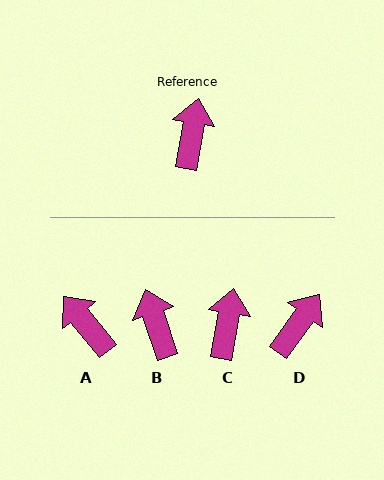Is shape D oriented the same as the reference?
No, it is off by about 26 degrees.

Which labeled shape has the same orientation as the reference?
C.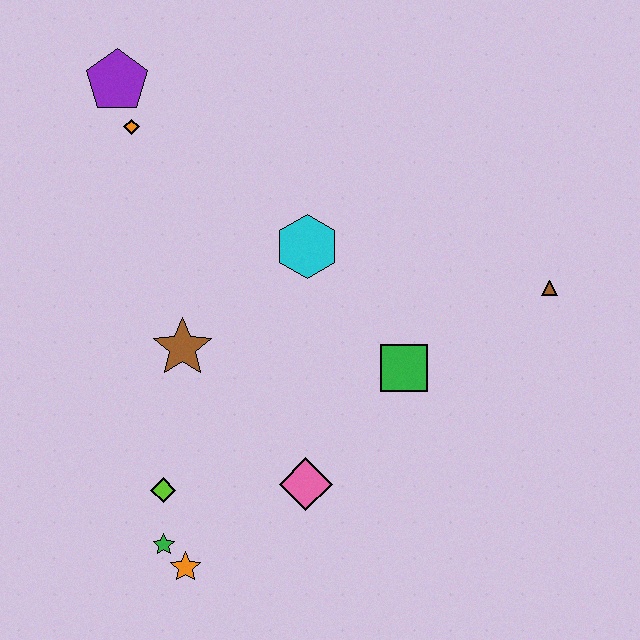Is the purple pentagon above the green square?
Yes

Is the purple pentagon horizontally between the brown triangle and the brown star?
No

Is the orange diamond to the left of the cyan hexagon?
Yes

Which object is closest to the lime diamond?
The green star is closest to the lime diamond.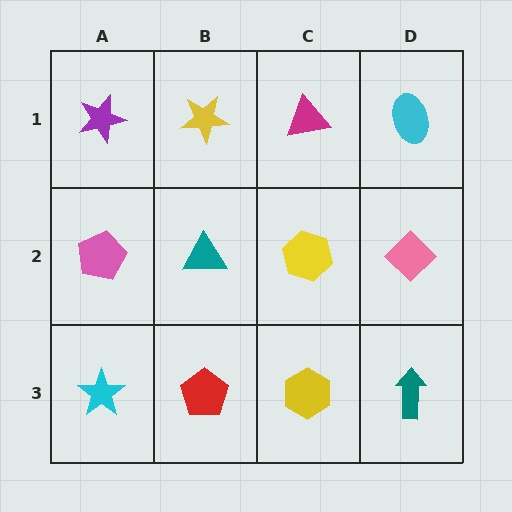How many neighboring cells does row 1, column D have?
2.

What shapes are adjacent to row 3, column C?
A yellow hexagon (row 2, column C), a red pentagon (row 3, column B), a teal arrow (row 3, column D).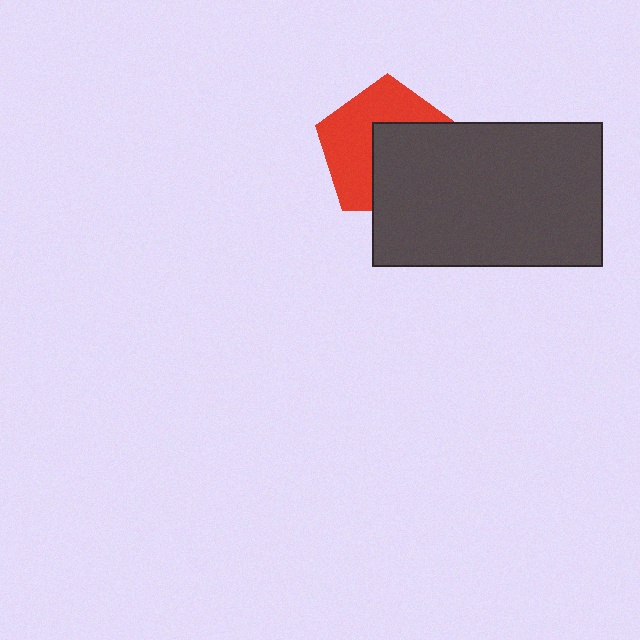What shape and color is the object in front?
The object in front is a dark gray rectangle.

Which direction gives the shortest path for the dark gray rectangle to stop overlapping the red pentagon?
Moving toward the lower-right gives the shortest separation.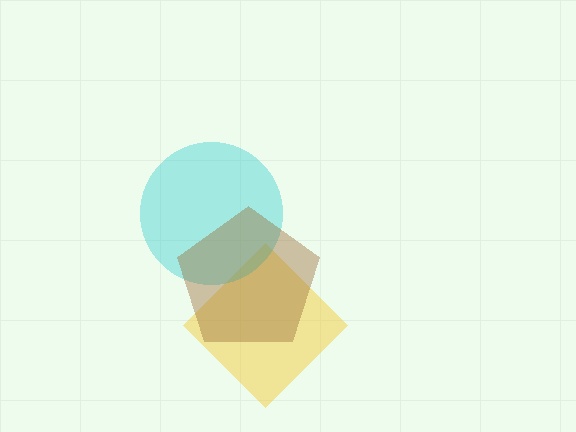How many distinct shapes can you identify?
There are 3 distinct shapes: a yellow diamond, a cyan circle, a brown pentagon.